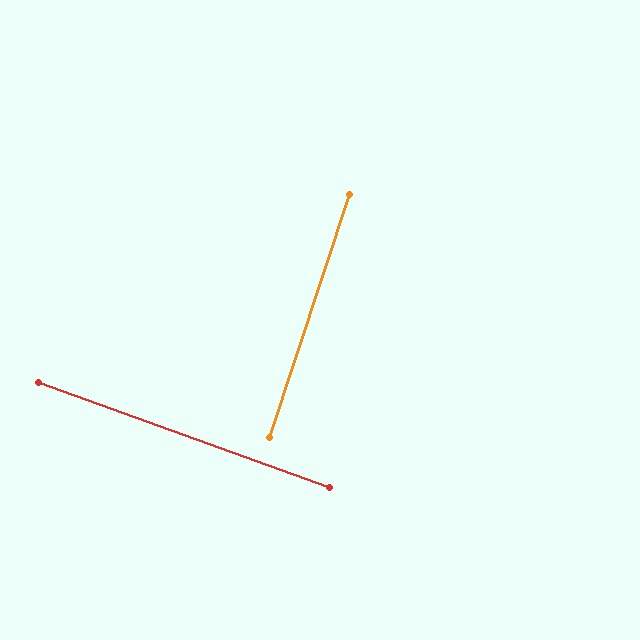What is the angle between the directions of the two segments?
Approximately 88 degrees.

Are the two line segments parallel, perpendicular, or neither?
Perpendicular — they meet at approximately 88°.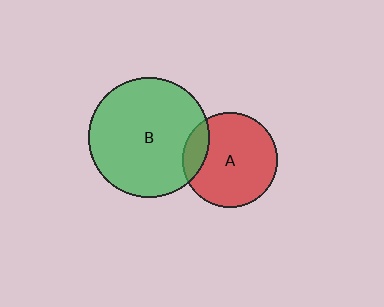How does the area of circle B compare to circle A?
Approximately 1.6 times.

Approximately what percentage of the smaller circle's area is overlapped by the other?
Approximately 15%.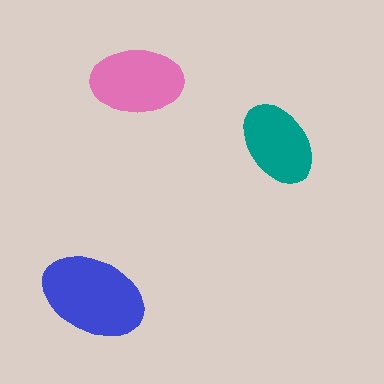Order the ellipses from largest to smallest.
the blue one, the pink one, the teal one.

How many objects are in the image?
There are 3 objects in the image.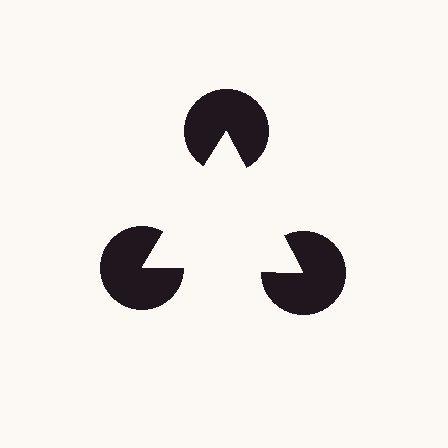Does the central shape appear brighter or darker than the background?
It typically appears slightly brighter than the background, even though no actual brightness change is drawn.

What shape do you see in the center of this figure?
An illusory triangle — its edges are inferred from the aligned wedge cuts in the pac-man discs, not physically drawn.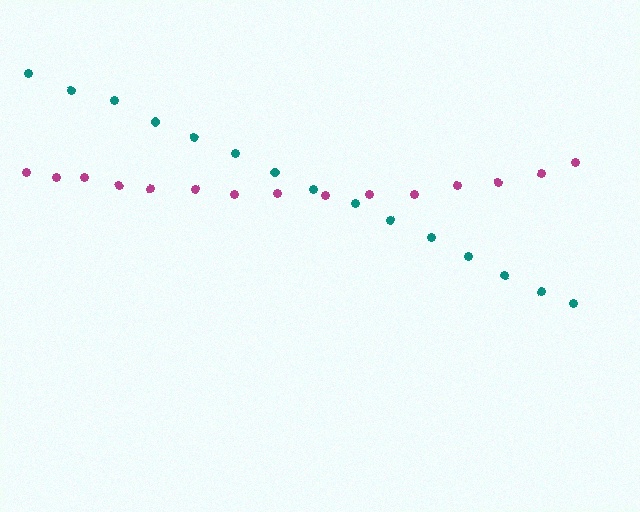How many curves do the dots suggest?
There are 2 distinct paths.